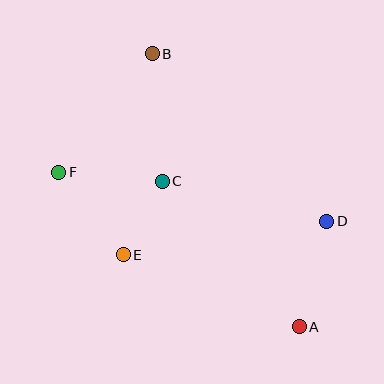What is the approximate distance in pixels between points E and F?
The distance between E and F is approximately 105 pixels.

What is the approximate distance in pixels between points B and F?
The distance between B and F is approximately 151 pixels.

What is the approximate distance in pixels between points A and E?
The distance between A and E is approximately 190 pixels.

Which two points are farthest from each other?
Points A and B are farthest from each other.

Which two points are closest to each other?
Points C and E are closest to each other.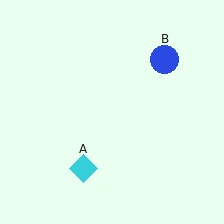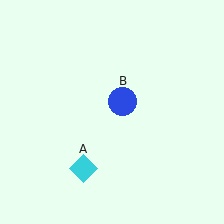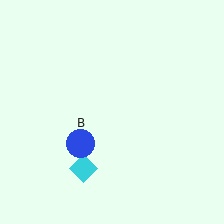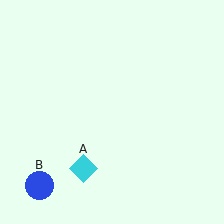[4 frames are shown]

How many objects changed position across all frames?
1 object changed position: blue circle (object B).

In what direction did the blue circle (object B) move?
The blue circle (object B) moved down and to the left.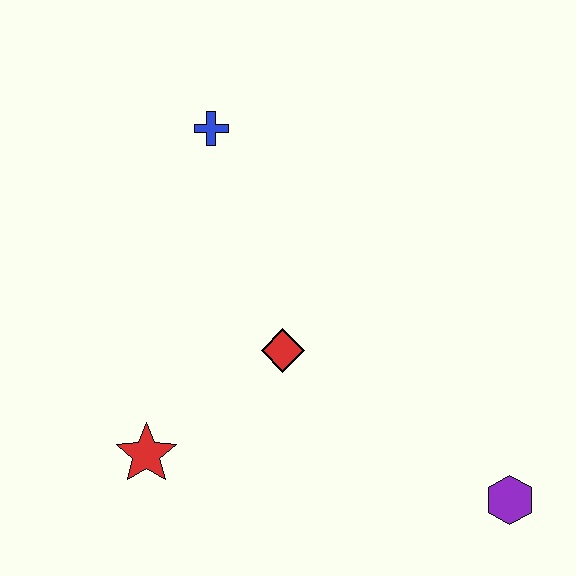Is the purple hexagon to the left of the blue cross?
No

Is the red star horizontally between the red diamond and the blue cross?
No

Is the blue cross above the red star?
Yes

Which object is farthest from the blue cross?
The purple hexagon is farthest from the blue cross.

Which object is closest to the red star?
The red diamond is closest to the red star.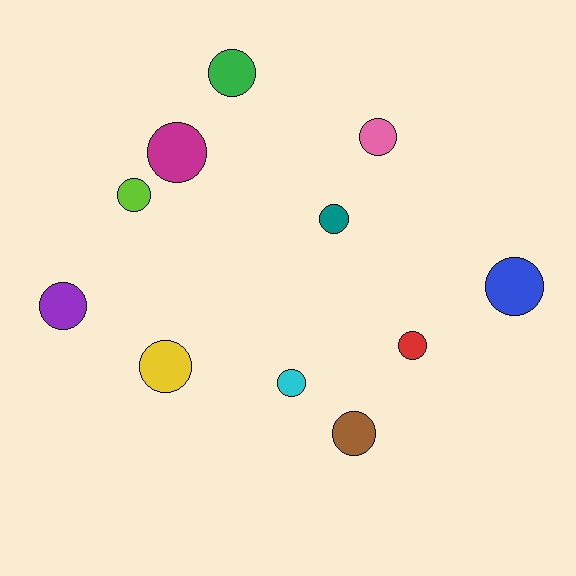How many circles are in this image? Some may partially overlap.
There are 11 circles.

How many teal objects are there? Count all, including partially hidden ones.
There is 1 teal object.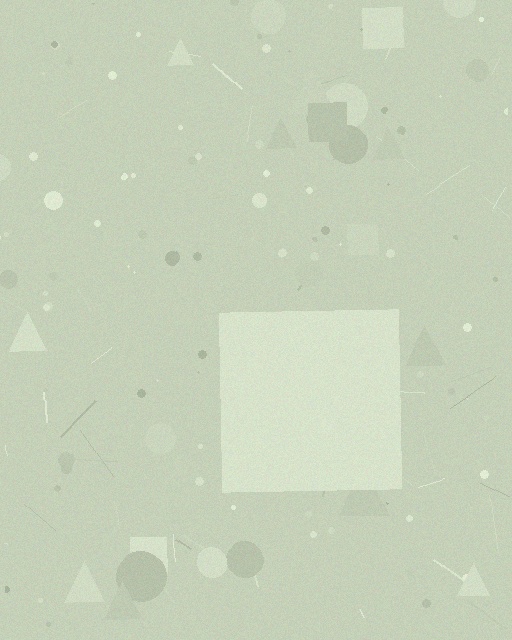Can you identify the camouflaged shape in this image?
The camouflaged shape is a square.